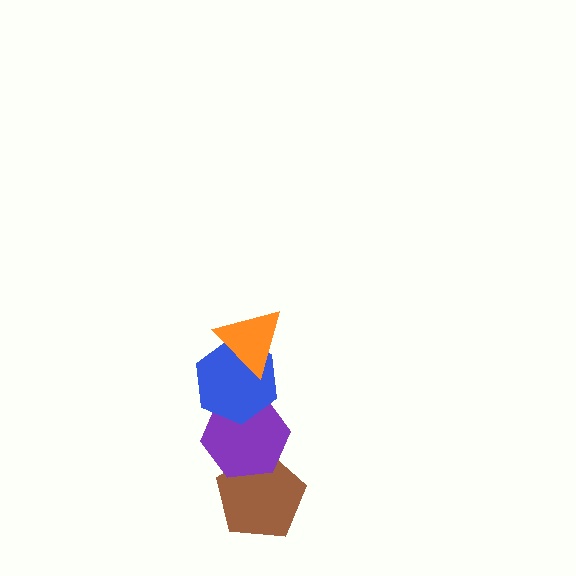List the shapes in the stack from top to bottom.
From top to bottom: the orange triangle, the blue hexagon, the purple hexagon, the brown pentagon.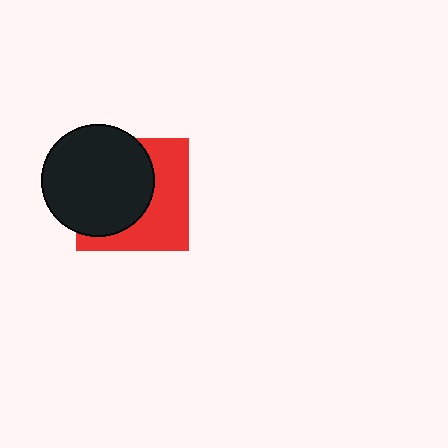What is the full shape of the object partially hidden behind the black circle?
The partially hidden object is a red square.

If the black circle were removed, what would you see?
You would see the complete red square.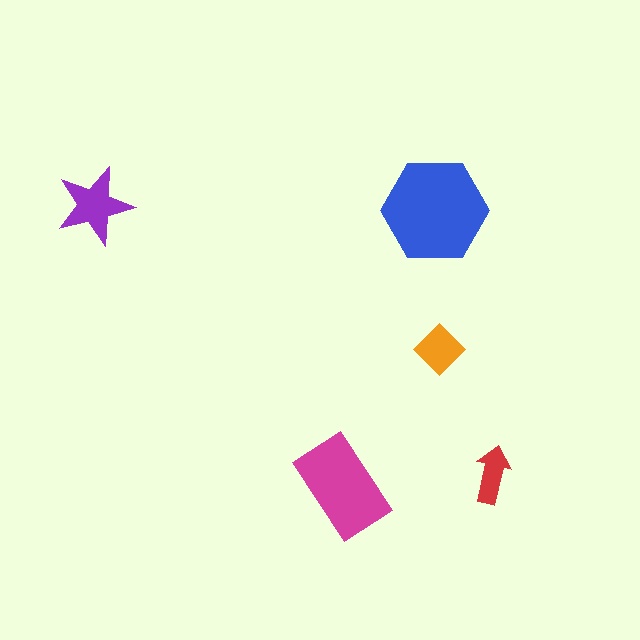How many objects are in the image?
There are 5 objects in the image.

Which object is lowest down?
The magenta rectangle is bottommost.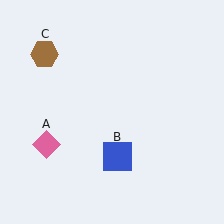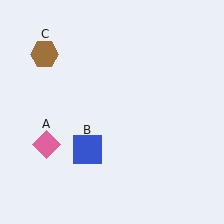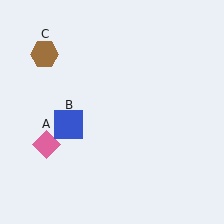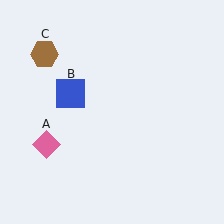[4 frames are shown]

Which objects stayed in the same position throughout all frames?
Pink diamond (object A) and brown hexagon (object C) remained stationary.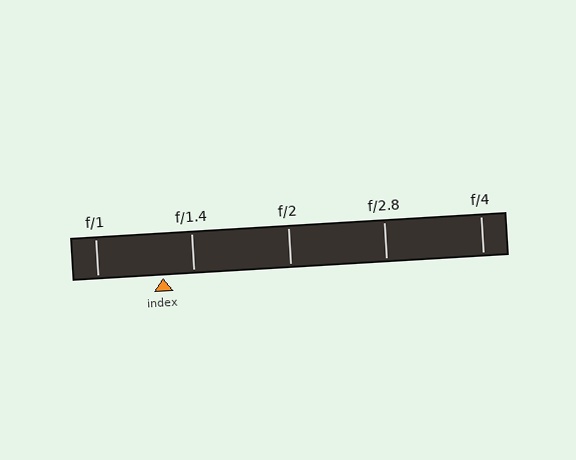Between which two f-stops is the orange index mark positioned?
The index mark is between f/1 and f/1.4.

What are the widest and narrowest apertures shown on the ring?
The widest aperture shown is f/1 and the narrowest is f/4.